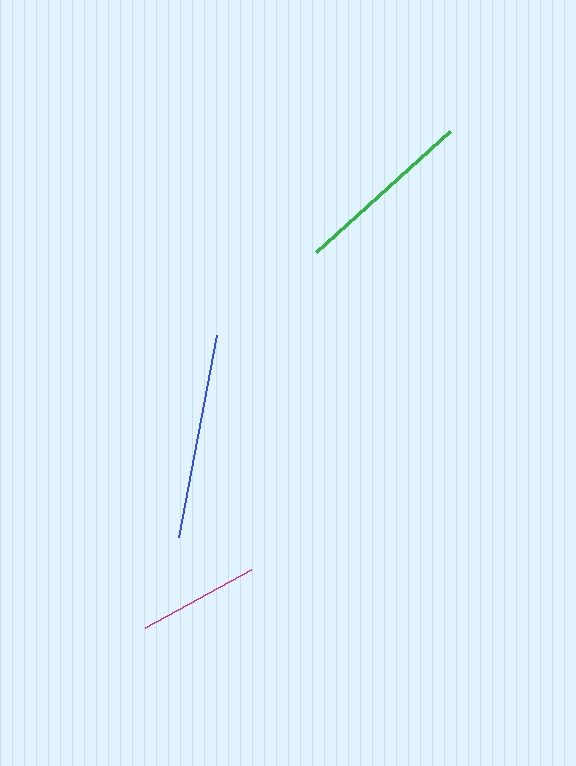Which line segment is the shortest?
The magenta line is the shortest at approximately 121 pixels.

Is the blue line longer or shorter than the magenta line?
The blue line is longer than the magenta line.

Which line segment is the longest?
The blue line is the longest at approximately 206 pixels.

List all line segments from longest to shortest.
From longest to shortest: blue, green, magenta.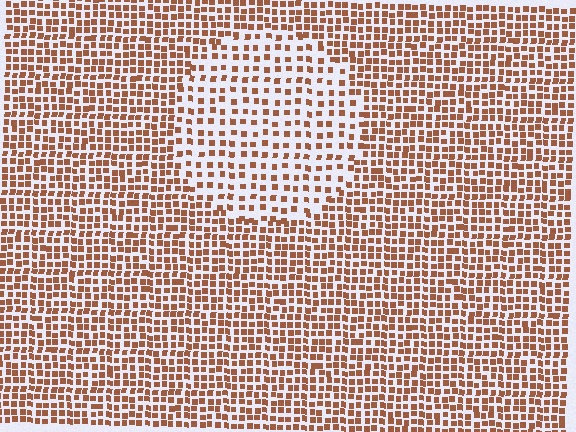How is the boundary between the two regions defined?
The boundary is defined by a change in element density (approximately 1.9x ratio). All elements are the same color, size, and shape.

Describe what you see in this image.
The image contains small brown elements arranged at two different densities. A circle-shaped region is visible where the elements are less densely packed than the surrounding area.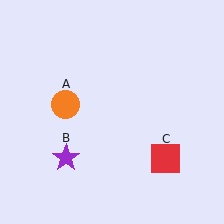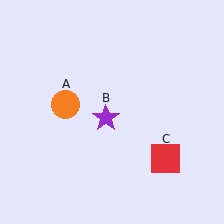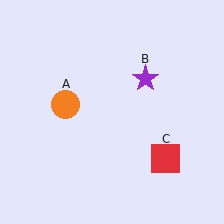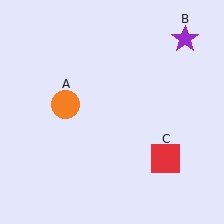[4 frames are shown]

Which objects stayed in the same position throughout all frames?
Orange circle (object A) and red square (object C) remained stationary.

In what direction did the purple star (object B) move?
The purple star (object B) moved up and to the right.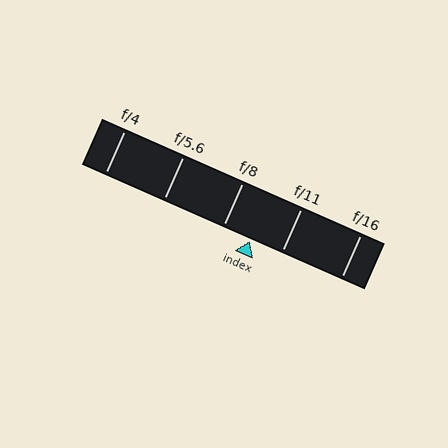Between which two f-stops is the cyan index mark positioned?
The index mark is between f/8 and f/11.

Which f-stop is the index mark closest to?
The index mark is closest to f/8.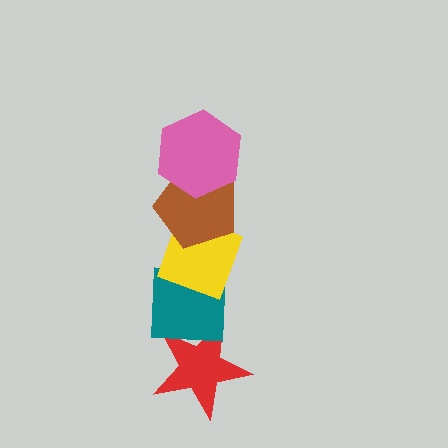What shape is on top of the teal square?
The yellow diamond is on top of the teal square.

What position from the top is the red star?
The red star is 5th from the top.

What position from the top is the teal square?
The teal square is 4th from the top.